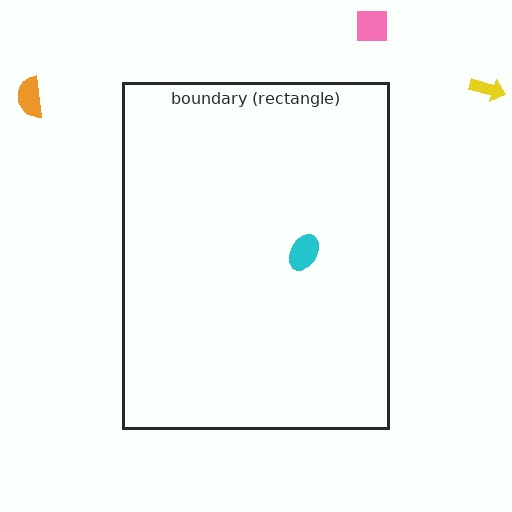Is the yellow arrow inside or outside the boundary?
Outside.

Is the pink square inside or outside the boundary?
Outside.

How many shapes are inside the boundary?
1 inside, 3 outside.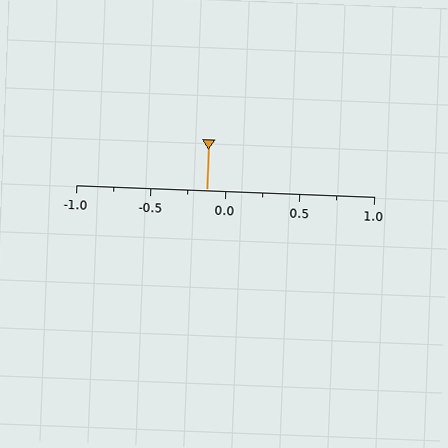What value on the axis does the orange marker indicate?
The marker indicates approximately -0.12.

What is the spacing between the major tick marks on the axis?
The major ticks are spaced 0.5 apart.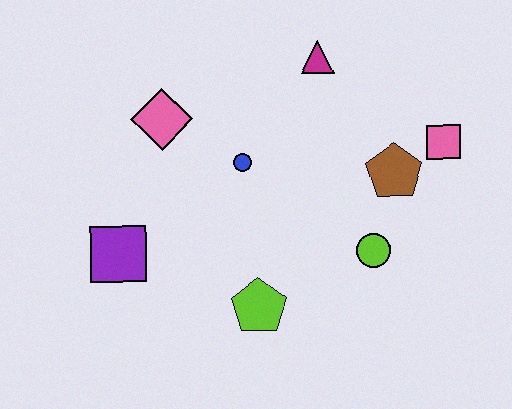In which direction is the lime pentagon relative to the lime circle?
The lime pentagon is to the left of the lime circle.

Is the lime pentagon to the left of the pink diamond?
No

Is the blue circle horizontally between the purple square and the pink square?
Yes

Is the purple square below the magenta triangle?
Yes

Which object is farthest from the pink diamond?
The pink square is farthest from the pink diamond.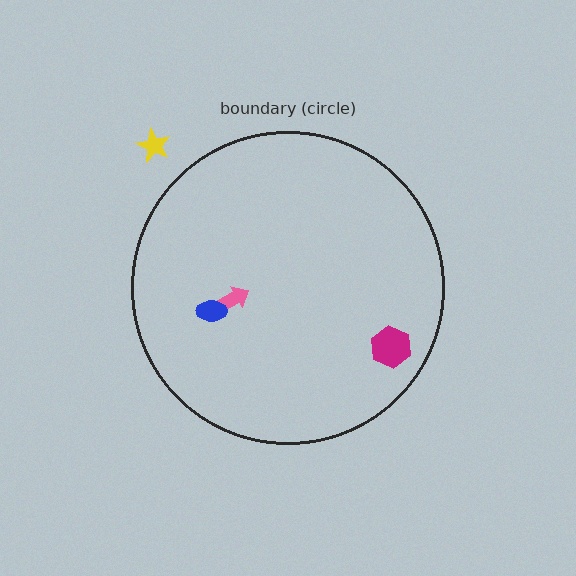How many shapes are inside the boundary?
3 inside, 1 outside.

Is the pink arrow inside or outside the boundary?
Inside.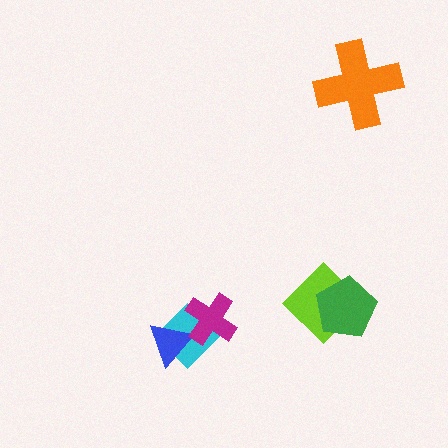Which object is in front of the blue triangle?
The magenta cross is in front of the blue triangle.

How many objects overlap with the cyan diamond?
2 objects overlap with the cyan diamond.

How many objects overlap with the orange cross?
0 objects overlap with the orange cross.